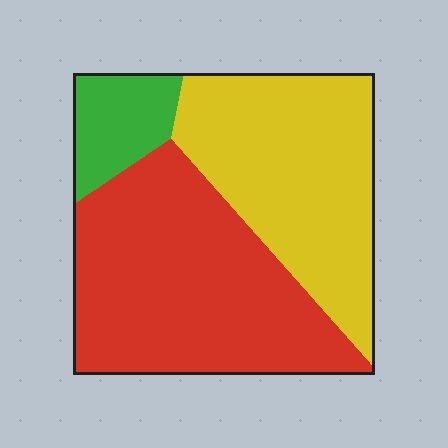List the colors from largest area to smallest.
From largest to smallest: red, yellow, green.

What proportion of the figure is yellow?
Yellow covers roughly 40% of the figure.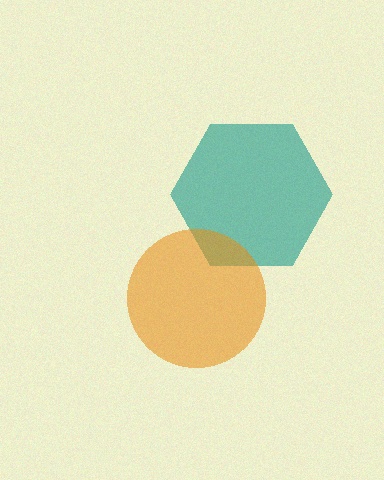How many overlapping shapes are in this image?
There are 2 overlapping shapes in the image.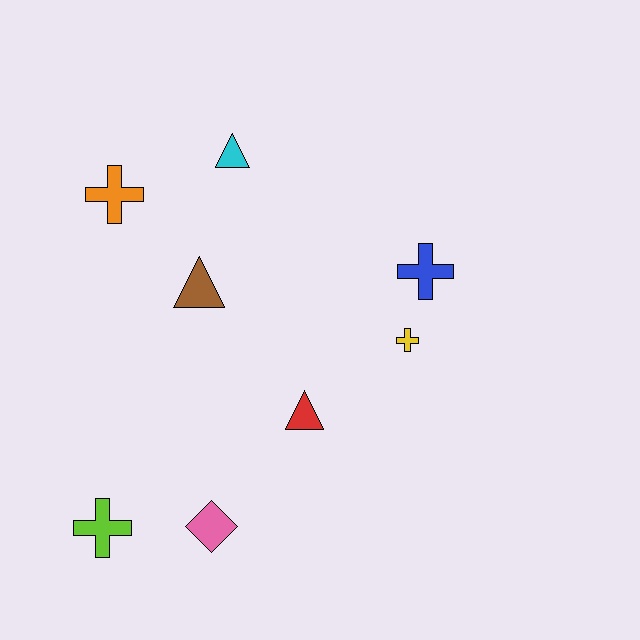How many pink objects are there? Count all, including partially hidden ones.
There is 1 pink object.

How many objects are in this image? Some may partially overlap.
There are 8 objects.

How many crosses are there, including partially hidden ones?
There are 4 crosses.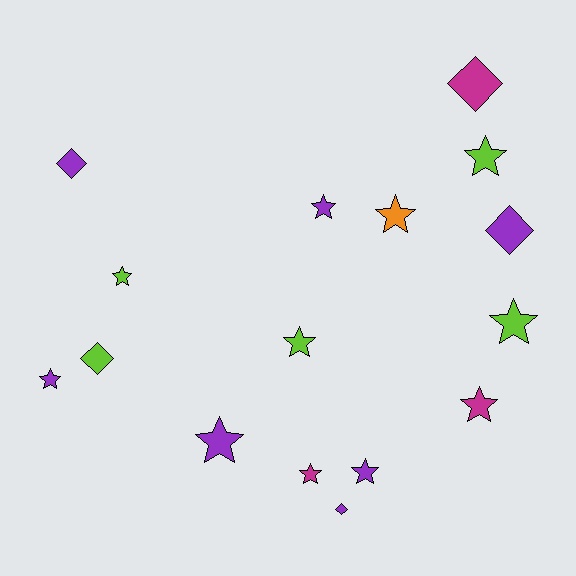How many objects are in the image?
There are 16 objects.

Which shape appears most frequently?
Star, with 11 objects.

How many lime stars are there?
There are 4 lime stars.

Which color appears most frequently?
Purple, with 7 objects.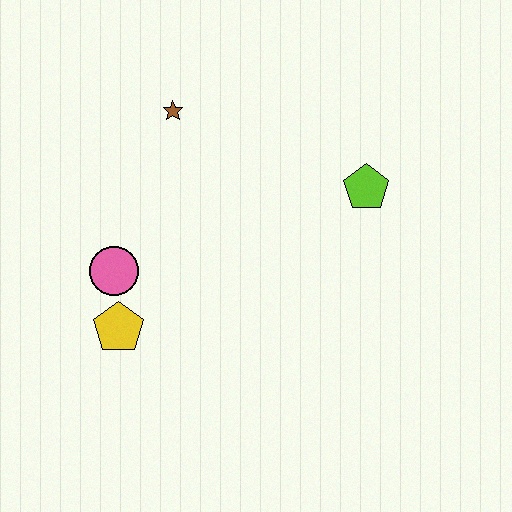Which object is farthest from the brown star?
The yellow pentagon is farthest from the brown star.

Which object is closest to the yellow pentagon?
The pink circle is closest to the yellow pentagon.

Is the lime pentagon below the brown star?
Yes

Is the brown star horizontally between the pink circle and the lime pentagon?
Yes